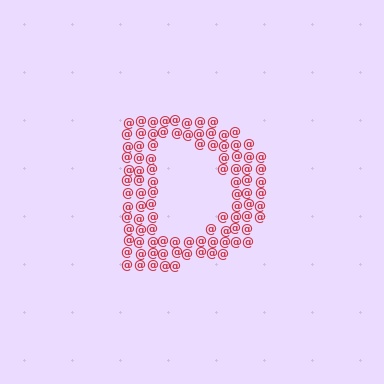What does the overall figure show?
The overall figure shows the letter D.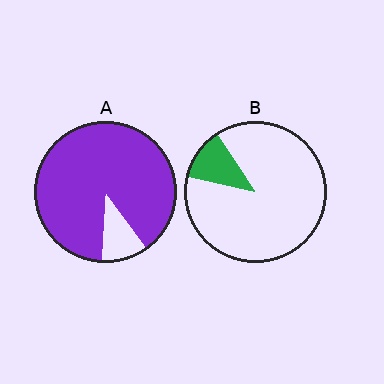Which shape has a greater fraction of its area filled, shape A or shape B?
Shape A.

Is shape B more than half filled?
No.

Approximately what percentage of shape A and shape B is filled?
A is approximately 90% and B is approximately 10%.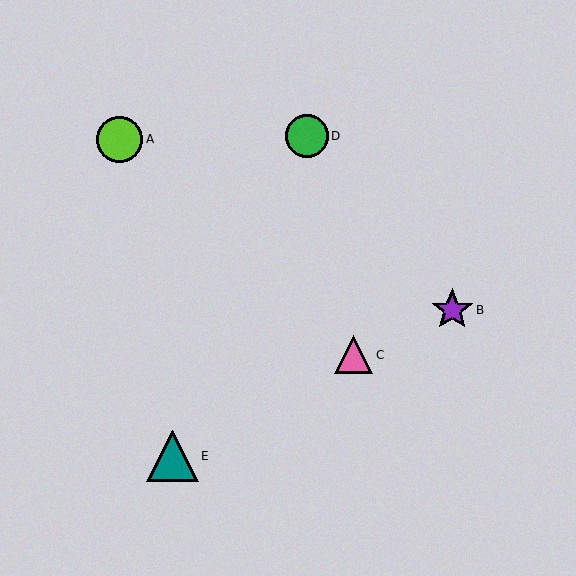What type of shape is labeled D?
Shape D is a green circle.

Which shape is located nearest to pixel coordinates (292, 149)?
The green circle (labeled D) at (307, 136) is nearest to that location.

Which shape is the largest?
The teal triangle (labeled E) is the largest.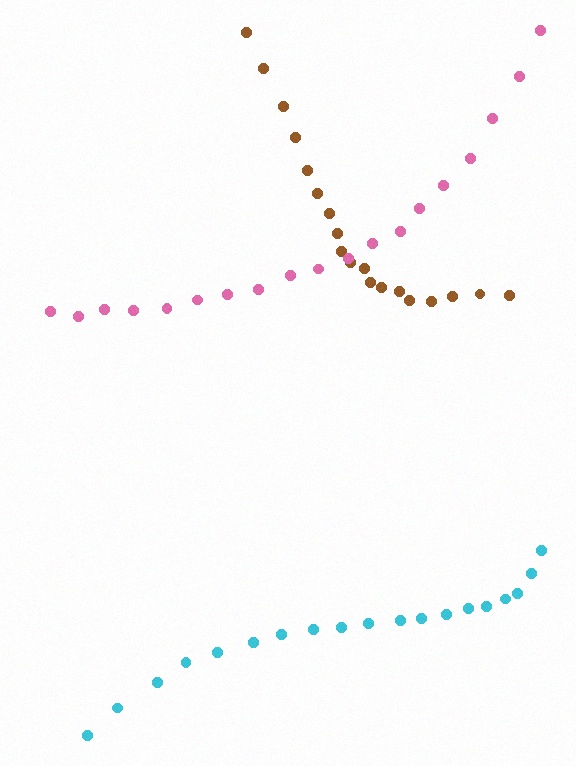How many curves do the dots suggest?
There are 3 distinct paths.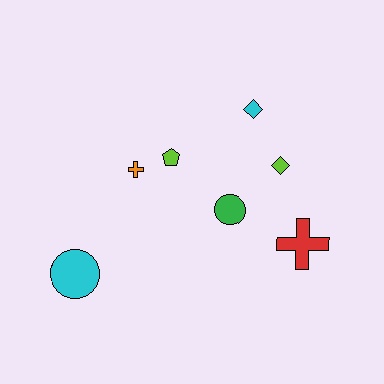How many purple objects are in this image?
There are no purple objects.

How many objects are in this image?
There are 7 objects.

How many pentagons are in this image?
There is 1 pentagon.